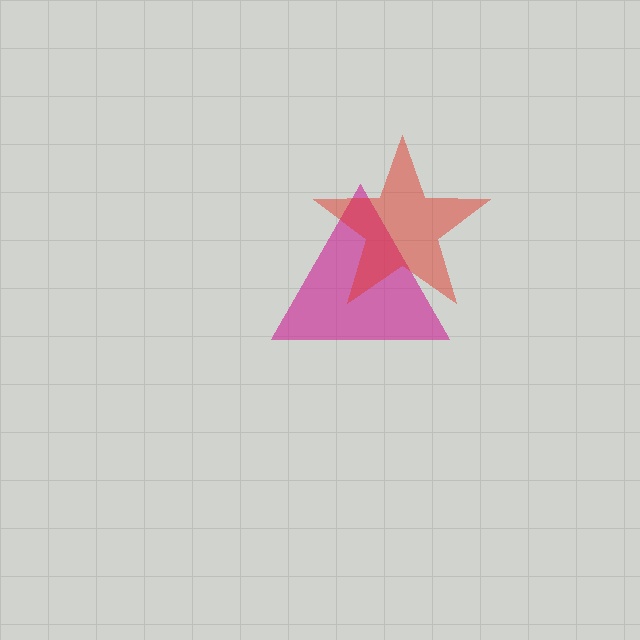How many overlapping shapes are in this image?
There are 2 overlapping shapes in the image.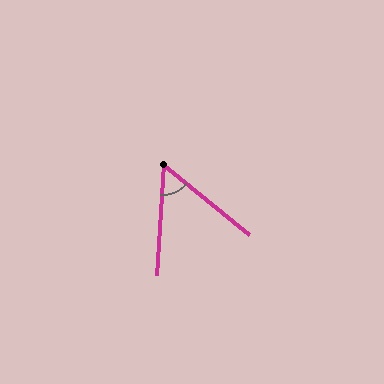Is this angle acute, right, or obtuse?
It is acute.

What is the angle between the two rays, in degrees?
Approximately 55 degrees.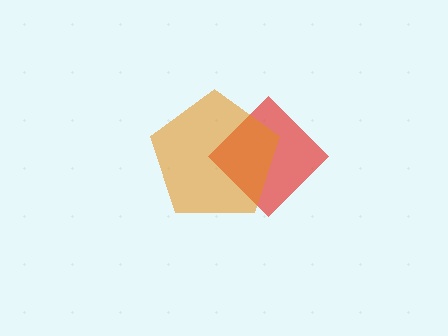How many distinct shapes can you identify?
There are 2 distinct shapes: a red diamond, an orange pentagon.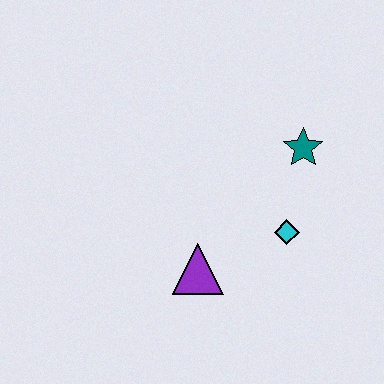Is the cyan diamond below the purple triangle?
No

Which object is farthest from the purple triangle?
The teal star is farthest from the purple triangle.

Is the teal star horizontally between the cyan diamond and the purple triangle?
No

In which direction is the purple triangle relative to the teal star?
The purple triangle is below the teal star.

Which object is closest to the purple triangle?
The cyan diamond is closest to the purple triangle.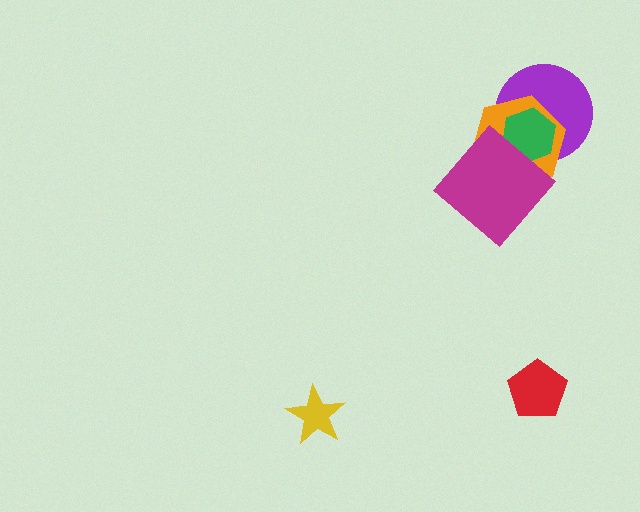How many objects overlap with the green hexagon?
3 objects overlap with the green hexagon.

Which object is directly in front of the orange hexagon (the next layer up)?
The green hexagon is directly in front of the orange hexagon.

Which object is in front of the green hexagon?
The magenta diamond is in front of the green hexagon.